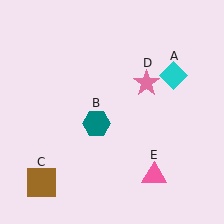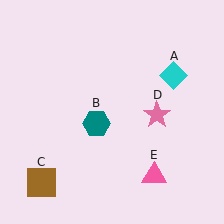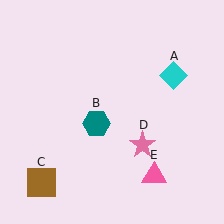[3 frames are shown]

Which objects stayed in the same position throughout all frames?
Cyan diamond (object A) and teal hexagon (object B) and brown square (object C) and pink triangle (object E) remained stationary.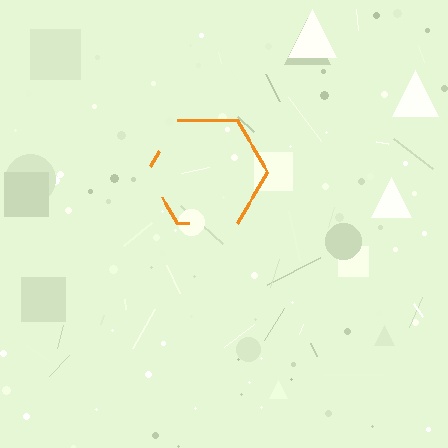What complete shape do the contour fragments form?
The contour fragments form a hexagon.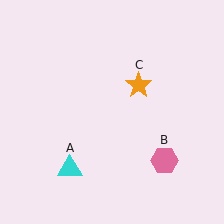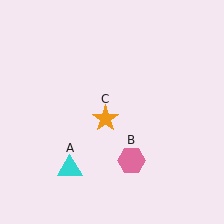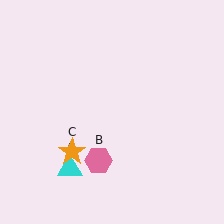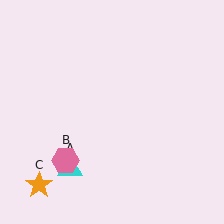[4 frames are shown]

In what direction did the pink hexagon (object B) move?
The pink hexagon (object B) moved left.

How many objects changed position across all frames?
2 objects changed position: pink hexagon (object B), orange star (object C).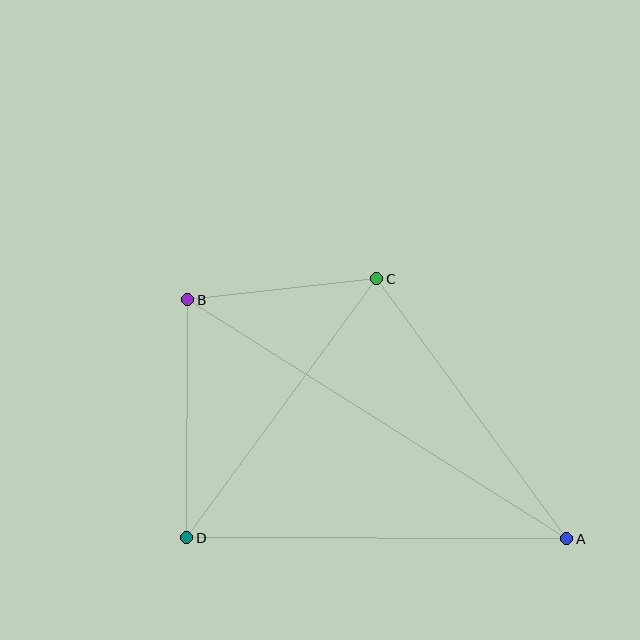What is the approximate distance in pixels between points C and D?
The distance between C and D is approximately 321 pixels.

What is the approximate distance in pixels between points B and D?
The distance between B and D is approximately 238 pixels.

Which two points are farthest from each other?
Points A and B are farthest from each other.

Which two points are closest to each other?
Points B and C are closest to each other.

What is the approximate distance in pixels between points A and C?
The distance between A and C is approximately 322 pixels.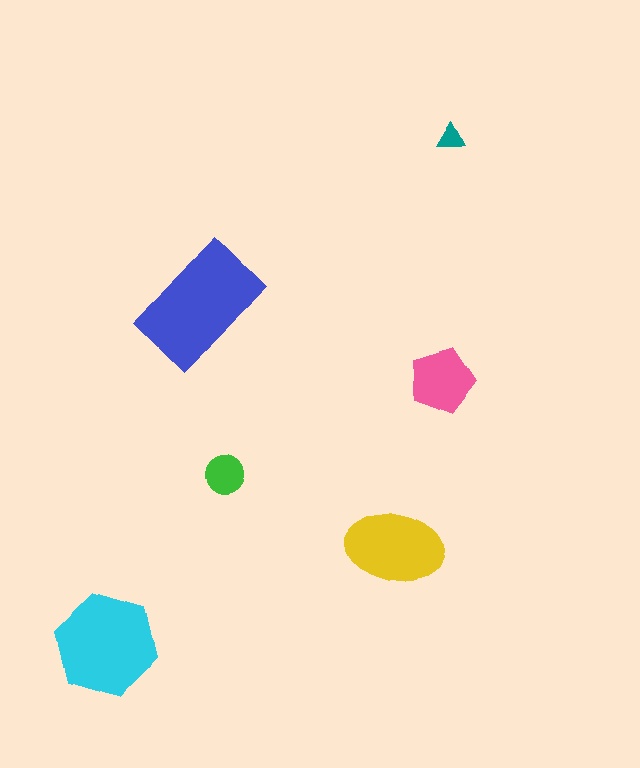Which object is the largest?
The blue rectangle.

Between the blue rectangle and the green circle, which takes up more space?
The blue rectangle.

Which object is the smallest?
The teal triangle.